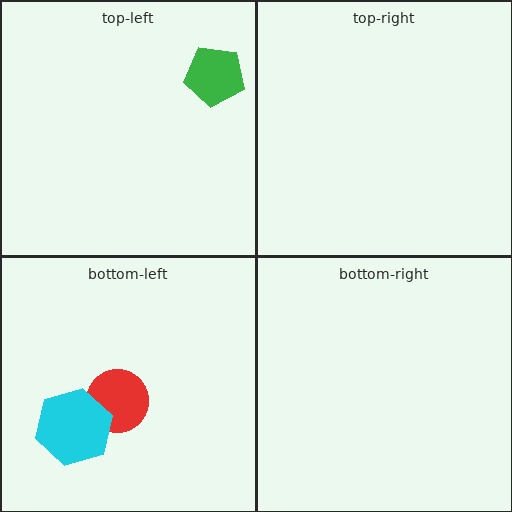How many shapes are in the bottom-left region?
2.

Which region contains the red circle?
The bottom-left region.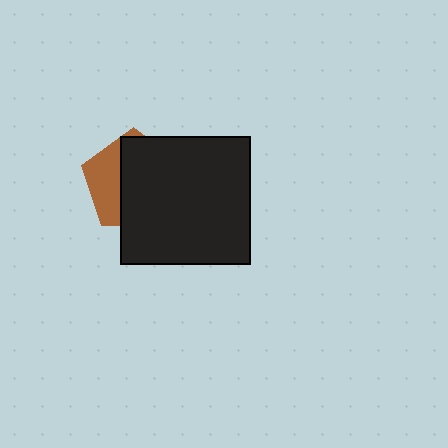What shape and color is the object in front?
The object in front is a black rectangle.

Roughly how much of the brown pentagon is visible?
A small part of it is visible (roughly 33%).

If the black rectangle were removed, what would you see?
You would see the complete brown pentagon.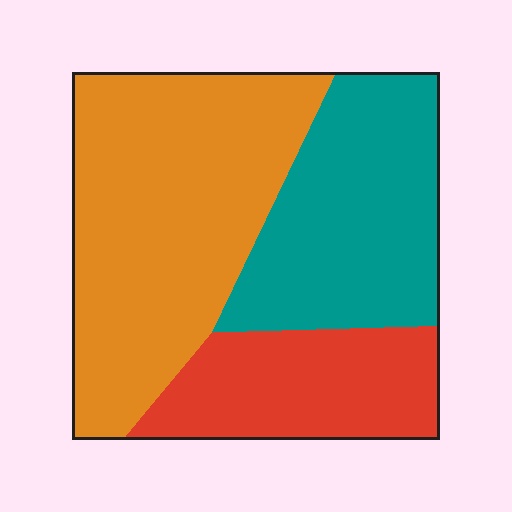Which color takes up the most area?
Orange, at roughly 45%.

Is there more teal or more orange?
Orange.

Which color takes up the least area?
Red, at roughly 20%.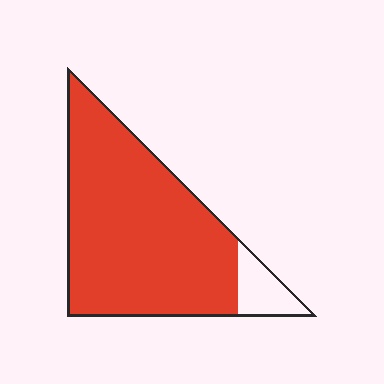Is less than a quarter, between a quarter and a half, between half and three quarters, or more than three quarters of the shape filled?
More than three quarters.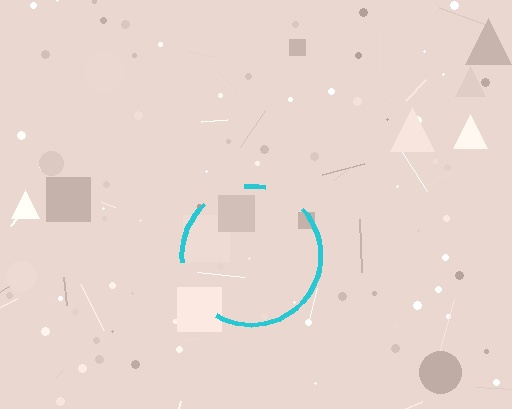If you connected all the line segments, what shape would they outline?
They would outline a circle.